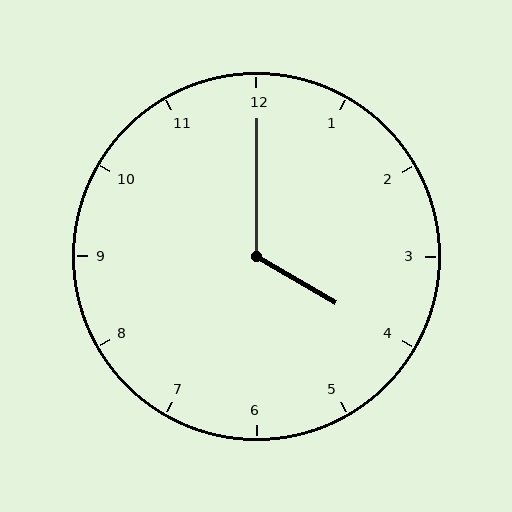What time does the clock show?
4:00.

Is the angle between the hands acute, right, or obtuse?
It is obtuse.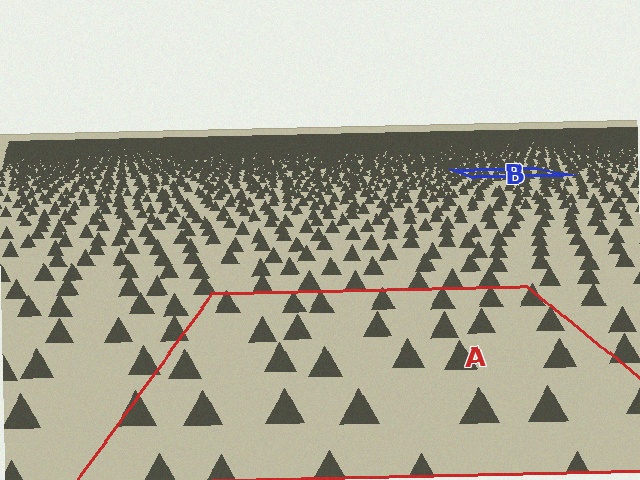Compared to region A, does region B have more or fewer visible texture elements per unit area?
Region B has more texture elements per unit area — they are packed more densely because it is farther away.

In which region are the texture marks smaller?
The texture marks are smaller in region B, because it is farther away.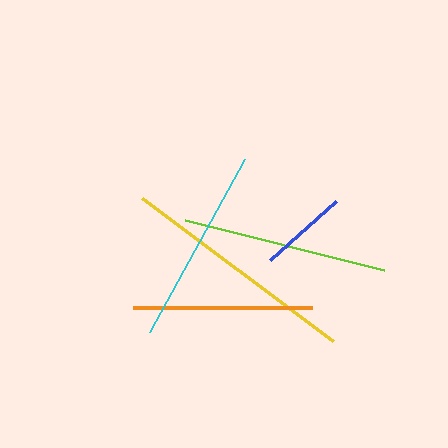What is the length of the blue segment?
The blue segment is approximately 88 pixels long.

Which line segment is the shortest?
The blue line is the shortest at approximately 88 pixels.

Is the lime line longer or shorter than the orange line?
The lime line is longer than the orange line.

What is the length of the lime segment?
The lime segment is approximately 205 pixels long.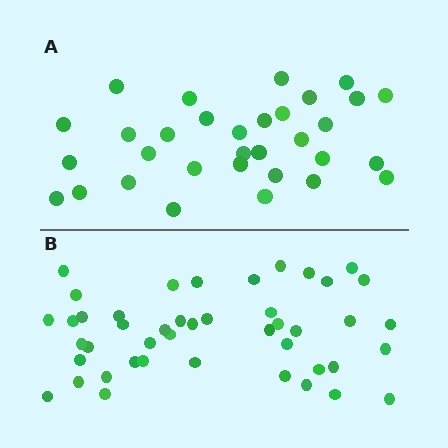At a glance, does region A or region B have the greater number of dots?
Region B (the bottom region) has more dots.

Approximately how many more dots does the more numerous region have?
Region B has approximately 15 more dots than region A.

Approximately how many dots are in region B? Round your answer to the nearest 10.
About 40 dots. (The exact count is 45, which rounds to 40.)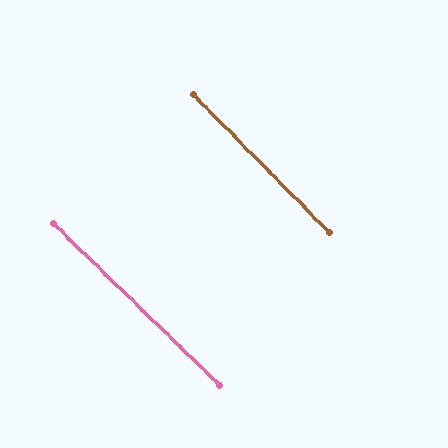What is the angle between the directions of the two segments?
Approximately 1 degree.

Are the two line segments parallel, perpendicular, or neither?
Parallel — their directions differ by only 1.1°.